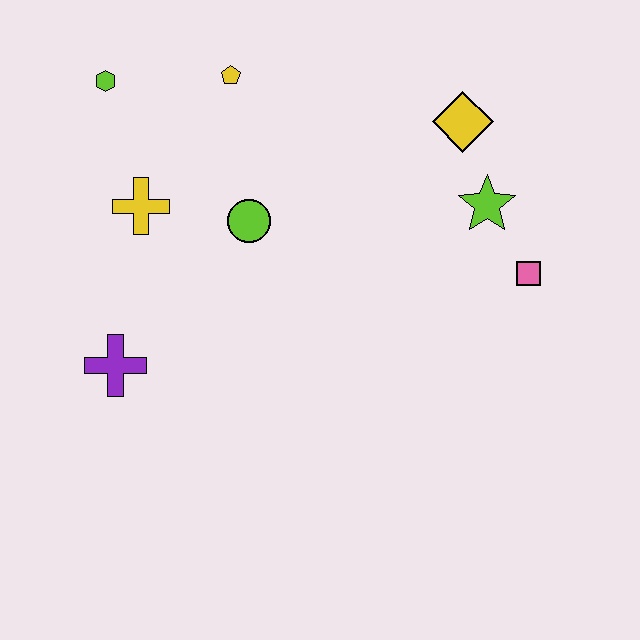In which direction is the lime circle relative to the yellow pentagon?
The lime circle is below the yellow pentagon.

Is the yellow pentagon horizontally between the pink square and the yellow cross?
Yes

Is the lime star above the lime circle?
Yes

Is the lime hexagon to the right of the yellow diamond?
No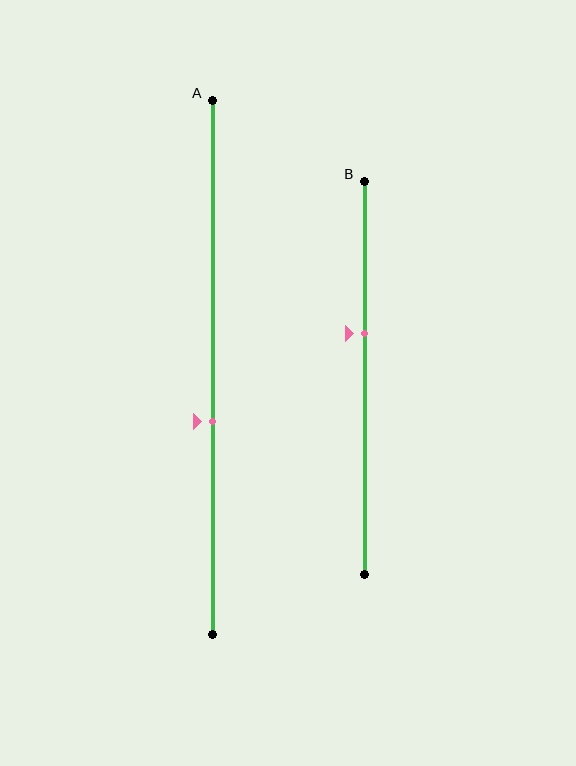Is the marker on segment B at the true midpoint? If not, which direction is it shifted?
No, the marker on segment B is shifted upward by about 11% of the segment length.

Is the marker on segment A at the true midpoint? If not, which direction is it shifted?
No, the marker on segment A is shifted downward by about 10% of the segment length.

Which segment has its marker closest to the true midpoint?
Segment A has its marker closest to the true midpoint.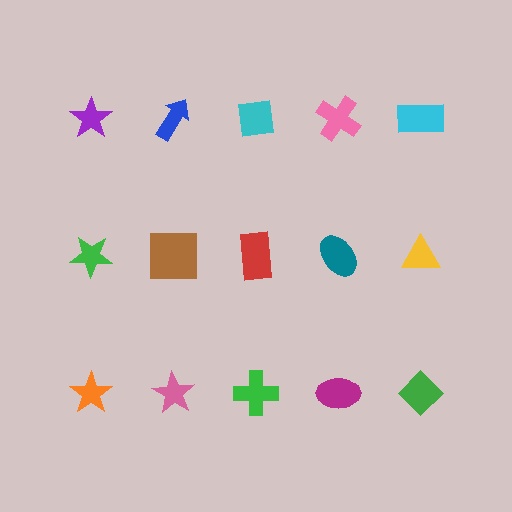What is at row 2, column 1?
A green star.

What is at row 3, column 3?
A green cross.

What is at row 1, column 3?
A cyan square.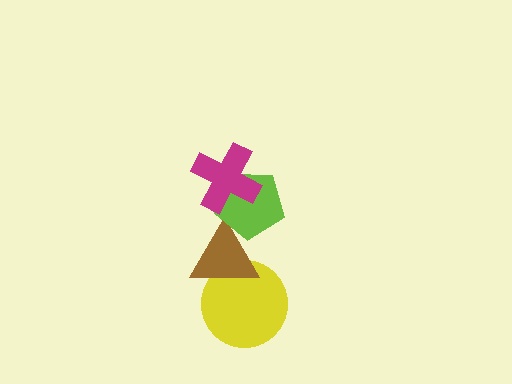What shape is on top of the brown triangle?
The lime pentagon is on top of the brown triangle.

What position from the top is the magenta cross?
The magenta cross is 1st from the top.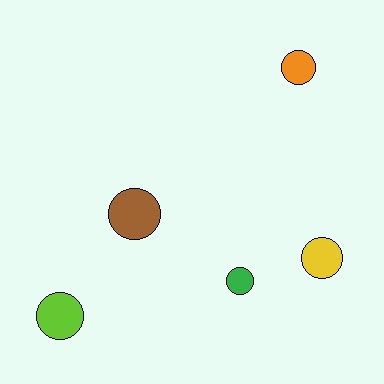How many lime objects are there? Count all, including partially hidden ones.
There is 1 lime object.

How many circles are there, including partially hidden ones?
There are 5 circles.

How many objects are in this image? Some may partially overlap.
There are 5 objects.